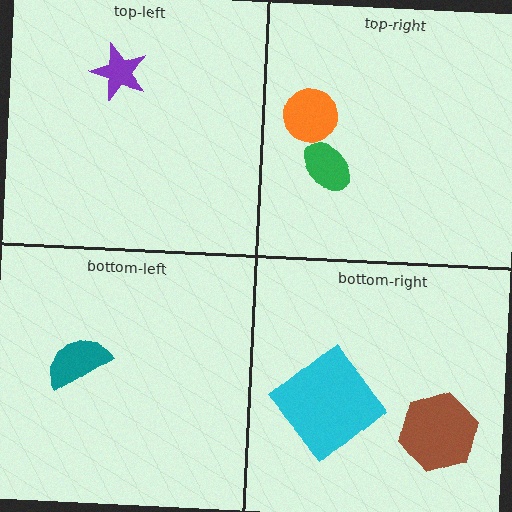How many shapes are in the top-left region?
1.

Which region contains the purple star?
The top-left region.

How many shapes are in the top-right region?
2.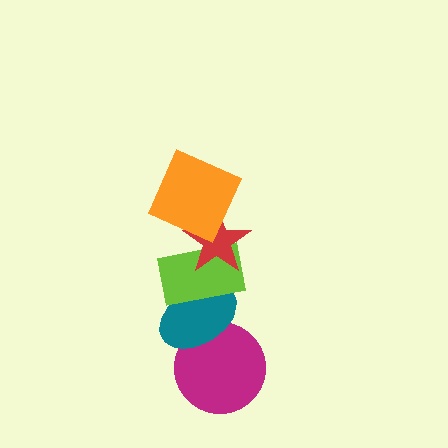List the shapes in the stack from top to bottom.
From top to bottom: the orange square, the red star, the lime rectangle, the teal ellipse, the magenta circle.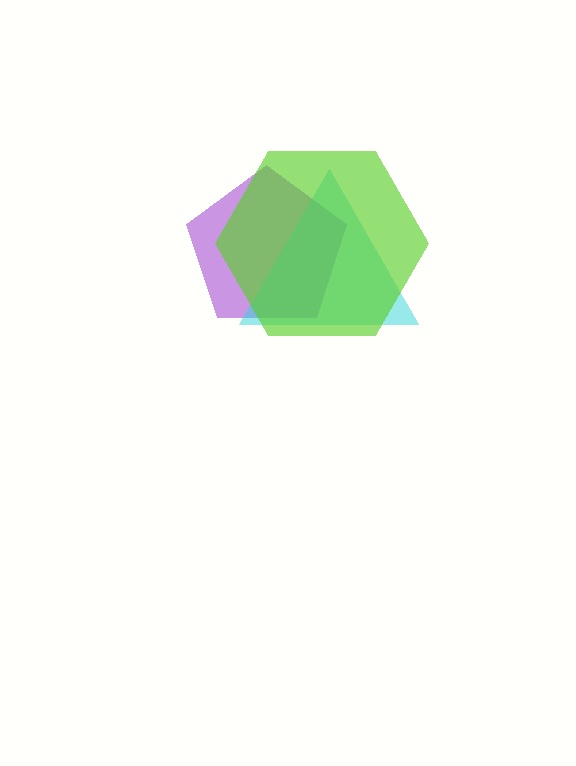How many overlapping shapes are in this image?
There are 3 overlapping shapes in the image.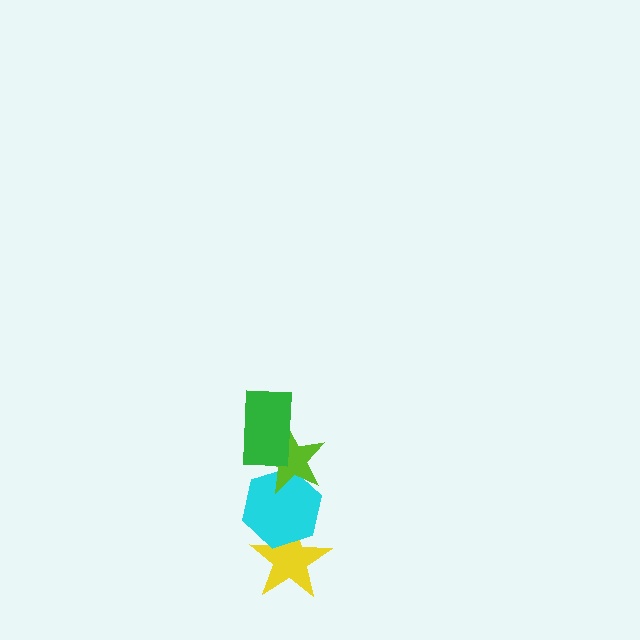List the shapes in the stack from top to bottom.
From top to bottom: the green rectangle, the lime star, the cyan hexagon, the yellow star.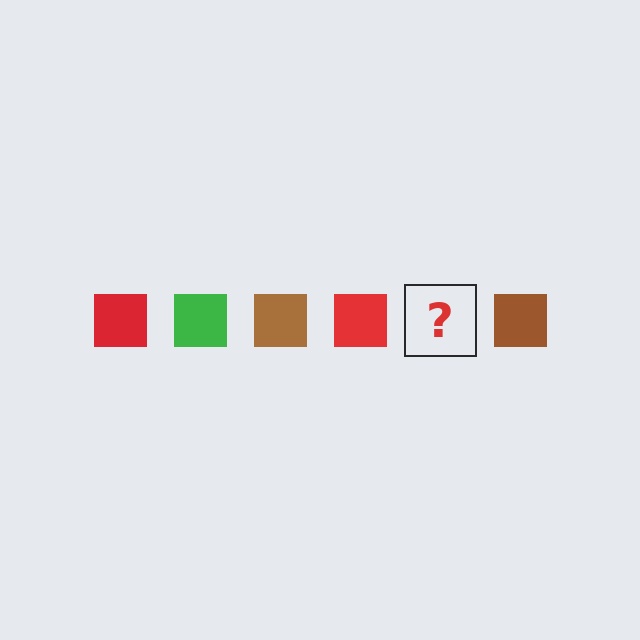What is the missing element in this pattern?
The missing element is a green square.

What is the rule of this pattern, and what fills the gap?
The rule is that the pattern cycles through red, green, brown squares. The gap should be filled with a green square.